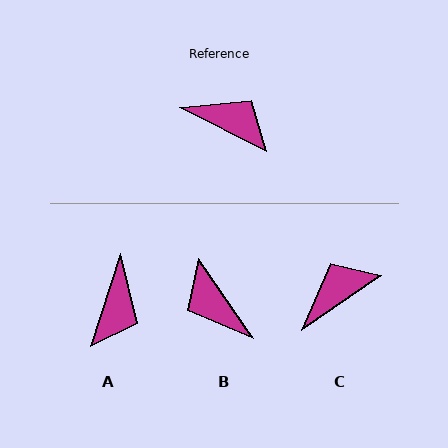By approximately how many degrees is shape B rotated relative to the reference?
Approximately 152 degrees counter-clockwise.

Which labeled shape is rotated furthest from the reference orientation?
B, about 152 degrees away.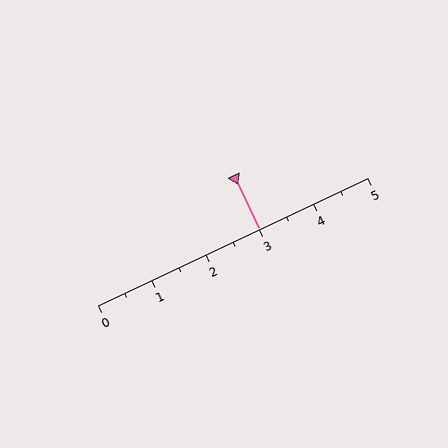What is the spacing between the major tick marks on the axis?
The major ticks are spaced 1 apart.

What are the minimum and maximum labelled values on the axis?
The axis runs from 0 to 5.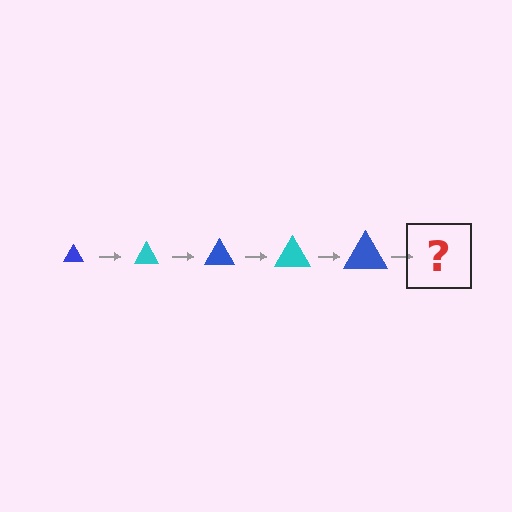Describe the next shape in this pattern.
It should be a cyan triangle, larger than the previous one.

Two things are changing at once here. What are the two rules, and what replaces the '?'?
The two rules are that the triangle grows larger each step and the color cycles through blue and cyan. The '?' should be a cyan triangle, larger than the previous one.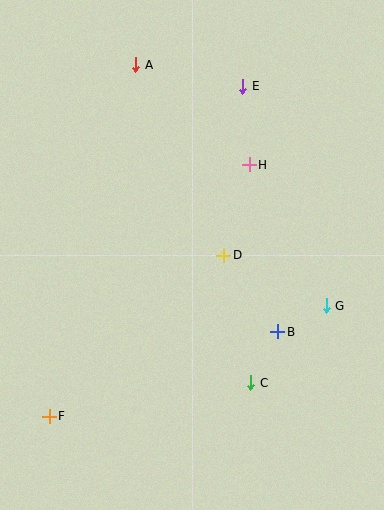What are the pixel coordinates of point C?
Point C is at (251, 383).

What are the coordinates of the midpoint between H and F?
The midpoint between H and F is at (149, 290).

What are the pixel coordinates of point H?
Point H is at (249, 165).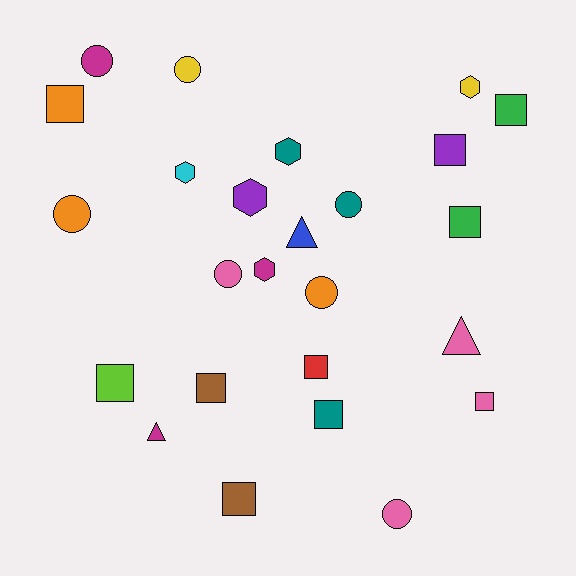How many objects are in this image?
There are 25 objects.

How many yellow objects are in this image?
There are 2 yellow objects.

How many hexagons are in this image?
There are 5 hexagons.